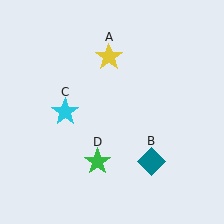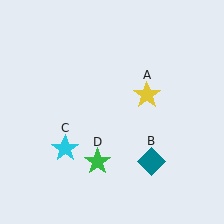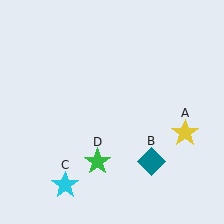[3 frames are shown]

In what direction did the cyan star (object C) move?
The cyan star (object C) moved down.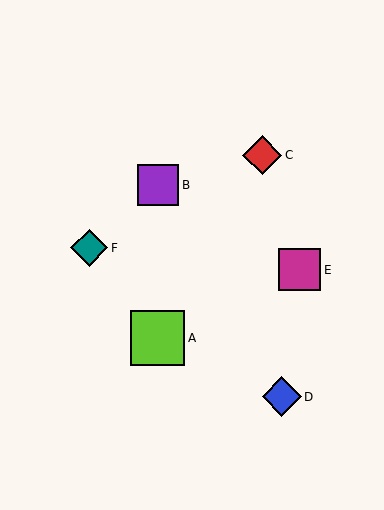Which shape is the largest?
The lime square (labeled A) is the largest.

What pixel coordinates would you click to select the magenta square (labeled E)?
Click at (299, 270) to select the magenta square E.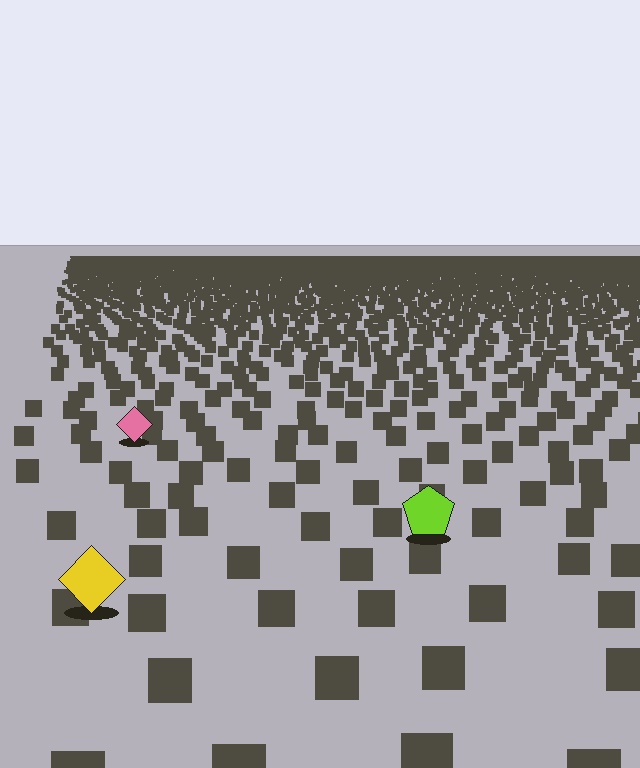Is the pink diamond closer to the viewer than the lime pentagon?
No. The lime pentagon is closer — you can tell from the texture gradient: the ground texture is coarser near it.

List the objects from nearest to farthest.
From nearest to farthest: the yellow diamond, the lime pentagon, the pink diamond.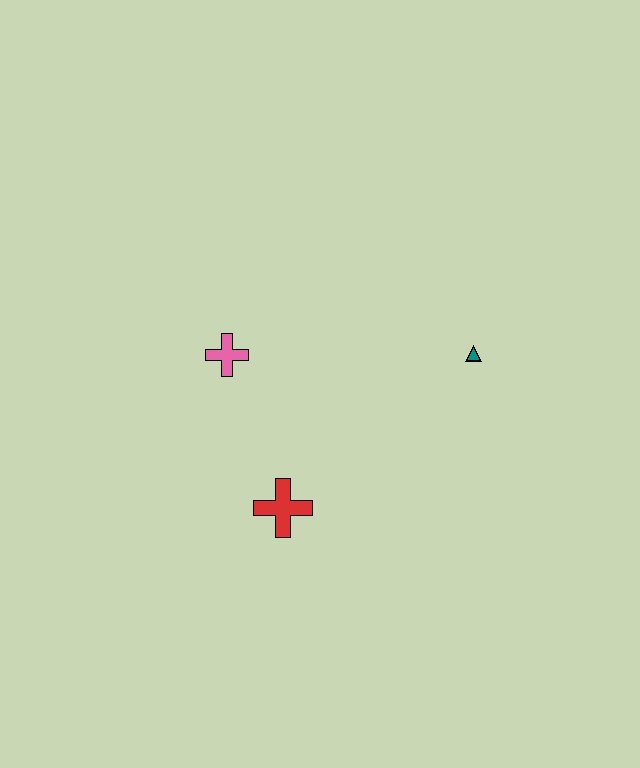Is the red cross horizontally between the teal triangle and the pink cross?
Yes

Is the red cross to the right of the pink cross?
Yes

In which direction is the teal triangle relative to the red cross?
The teal triangle is to the right of the red cross.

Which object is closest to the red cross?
The pink cross is closest to the red cross.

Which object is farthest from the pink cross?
The teal triangle is farthest from the pink cross.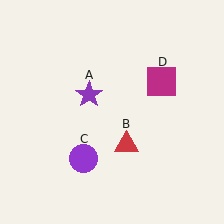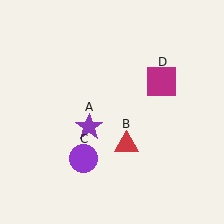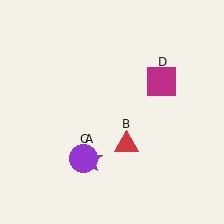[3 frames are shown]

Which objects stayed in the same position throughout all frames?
Red triangle (object B) and purple circle (object C) and magenta square (object D) remained stationary.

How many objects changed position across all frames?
1 object changed position: purple star (object A).